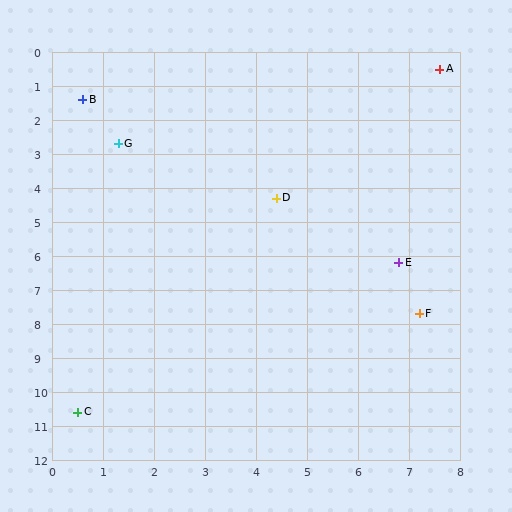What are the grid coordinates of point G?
Point G is at approximately (1.3, 2.7).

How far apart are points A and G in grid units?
Points A and G are about 6.7 grid units apart.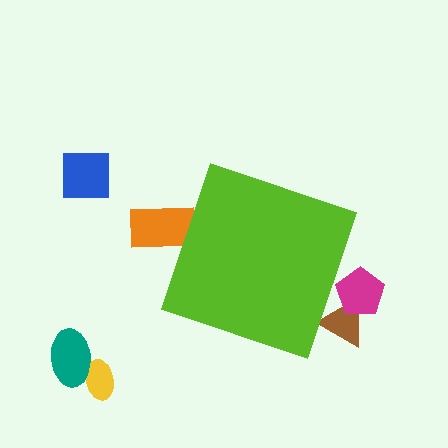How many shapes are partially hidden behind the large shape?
3 shapes are partially hidden.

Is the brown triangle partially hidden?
Yes, the brown triangle is partially hidden behind the lime diamond.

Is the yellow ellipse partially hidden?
No, the yellow ellipse is fully visible.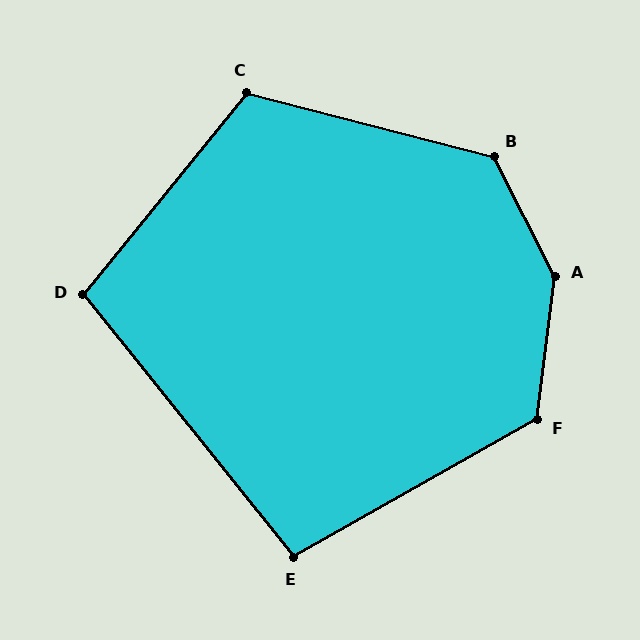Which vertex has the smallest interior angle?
E, at approximately 99 degrees.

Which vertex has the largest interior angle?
A, at approximately 146 degrees.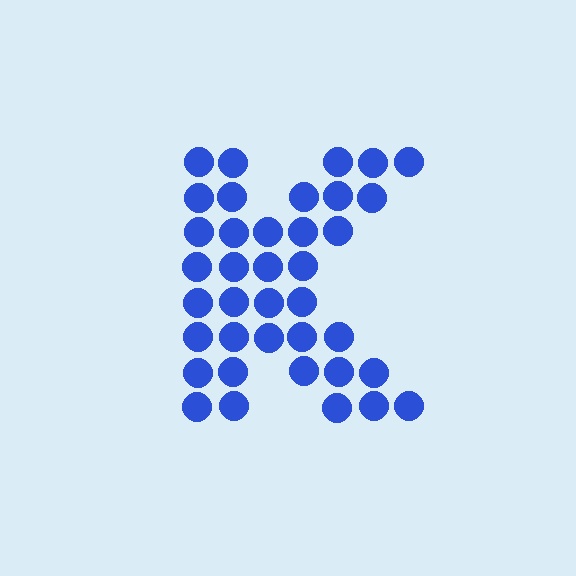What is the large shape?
The large shape is the letter K.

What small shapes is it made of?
It is made of small circles.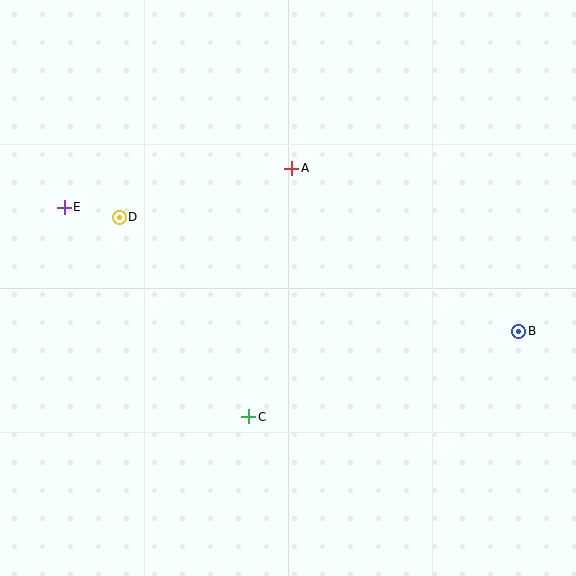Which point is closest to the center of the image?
Point A at (292, 168) is closest to the center.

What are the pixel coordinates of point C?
Point C is at (249, 417).